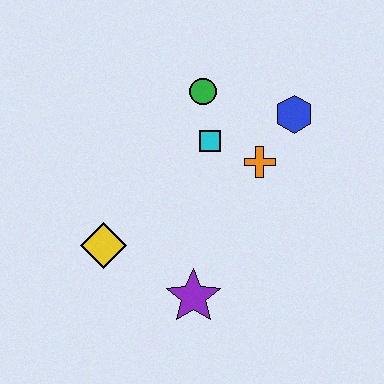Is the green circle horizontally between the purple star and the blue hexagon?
Yes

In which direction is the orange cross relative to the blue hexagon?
The orange cross is below the blue hexagon.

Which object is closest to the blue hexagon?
The orange cross is closest to the blue hexagon.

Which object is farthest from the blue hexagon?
The yellow diamond is farthest from the blue hexagon.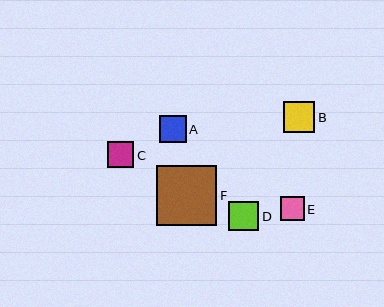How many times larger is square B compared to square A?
Square B is approximately 1.2 times the size of square A.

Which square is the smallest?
Square E is the smallest with a size of approximately 24 pixels.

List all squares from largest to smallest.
From largest to smallest: F, B, D, A, C, E.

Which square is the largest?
Square F is the largest with a size of approximately 60 pixels.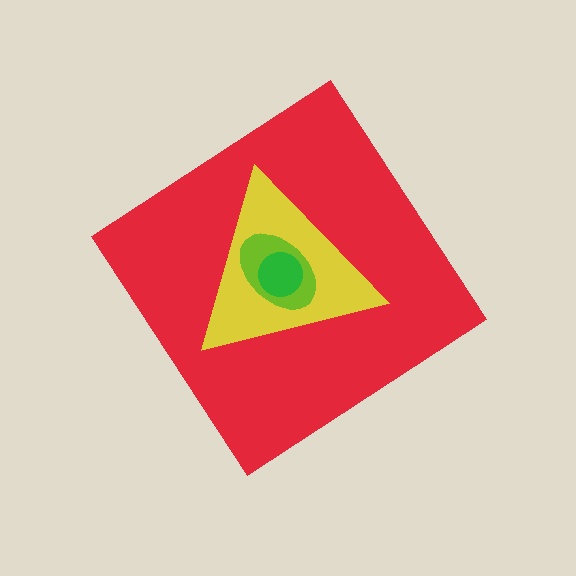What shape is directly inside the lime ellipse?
The green circle.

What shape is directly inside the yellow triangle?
The lime ellipse.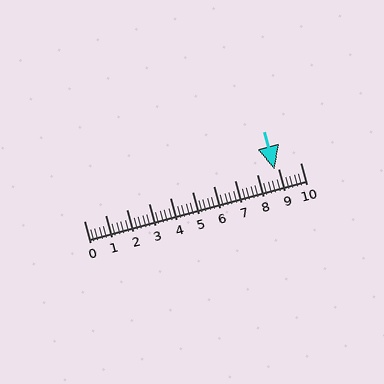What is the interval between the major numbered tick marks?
The major tick marks are spaced 1 units apart.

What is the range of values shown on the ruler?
The ruler shows values from 0 to 10.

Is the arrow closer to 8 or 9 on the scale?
The arrow is closer to 9.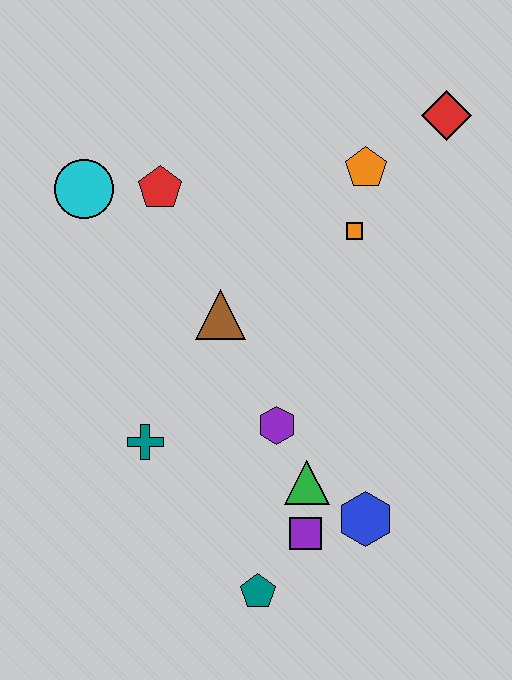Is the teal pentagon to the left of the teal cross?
No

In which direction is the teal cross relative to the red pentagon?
The teal cross is below the red pentagon.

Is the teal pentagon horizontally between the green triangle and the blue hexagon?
No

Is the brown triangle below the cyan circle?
Yes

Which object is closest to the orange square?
The orange pentagon is closest to the orange square.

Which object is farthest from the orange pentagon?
The teal pentagon is farthest from the orange pentagon.